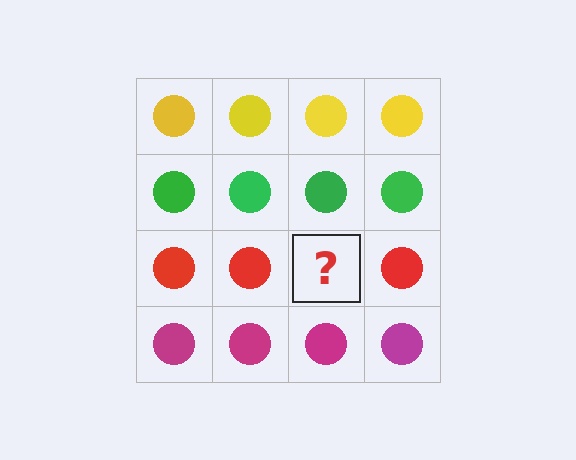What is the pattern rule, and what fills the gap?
The rule is that each row has a consistent color. The gap should be filled with a red circle.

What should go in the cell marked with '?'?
The missing cell should contain a red circle.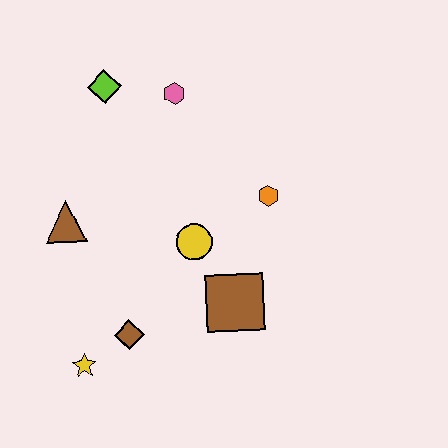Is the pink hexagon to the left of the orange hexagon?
Yes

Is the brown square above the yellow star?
Yes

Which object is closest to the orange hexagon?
The yellow circle is closest to the orange hexagon.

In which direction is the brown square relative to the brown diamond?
The brown square is to the right of the brown diamond.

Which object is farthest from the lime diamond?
The yellow star is farthest from the lime diamond.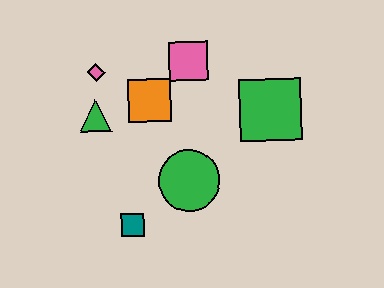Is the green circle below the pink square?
Yes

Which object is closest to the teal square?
The green circle is closest to the teal square.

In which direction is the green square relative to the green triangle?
The green square is to the right of the green triangle.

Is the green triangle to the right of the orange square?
No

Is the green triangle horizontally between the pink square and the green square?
No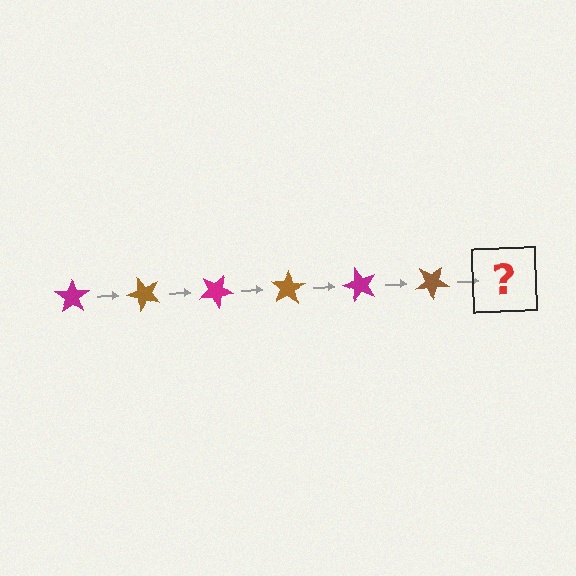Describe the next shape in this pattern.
It should be a magenta star, rotated 300 degrees from the start.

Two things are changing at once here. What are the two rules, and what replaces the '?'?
The two rules are that it rotates 50 degrees each step and the color cycles through magenta and brown. The '?' should be a magenta star, rotated 300 degrees from the start.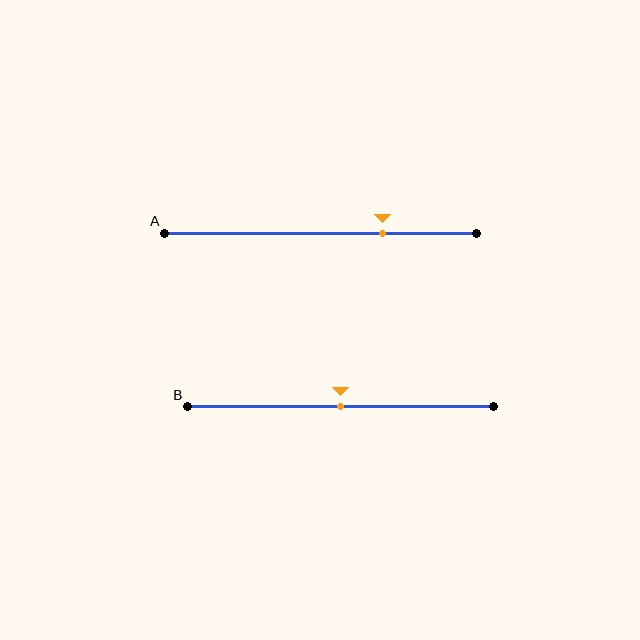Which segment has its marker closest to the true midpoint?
Segment B has its marker closest to the true midpoint.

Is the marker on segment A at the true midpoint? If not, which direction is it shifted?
No, the marker on segment A is shifted to the right by about 20% of the segment length.